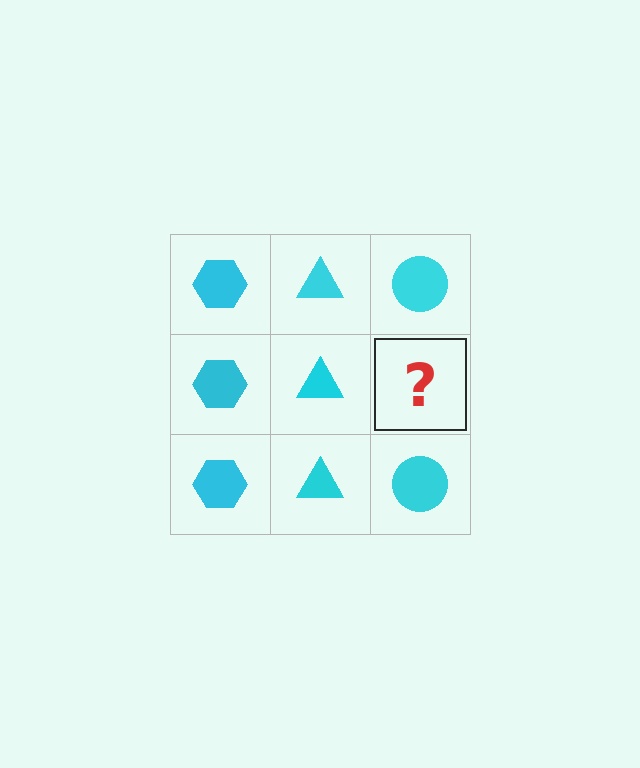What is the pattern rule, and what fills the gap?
The rule is that each column has a consistent shape. The gap should be filled with a cyan circle.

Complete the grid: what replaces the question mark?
The question mark should be replaced with a cyan circle.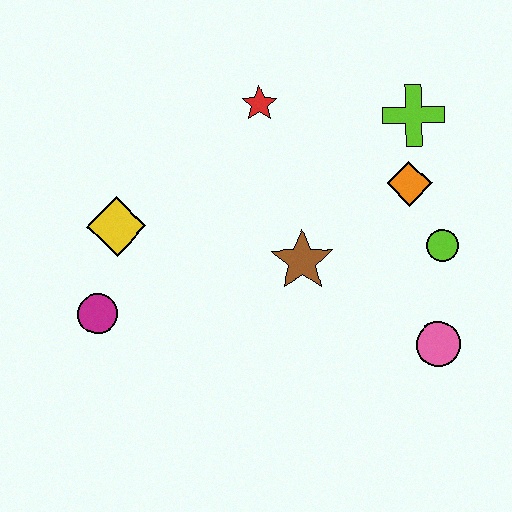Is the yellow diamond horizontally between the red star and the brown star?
No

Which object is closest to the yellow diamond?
The magenta circle is closest to the yellow diamond.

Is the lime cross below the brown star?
No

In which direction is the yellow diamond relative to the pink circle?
The yellow diamond is to the left of the pink circle.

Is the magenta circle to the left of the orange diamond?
Yes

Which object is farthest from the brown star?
The magenta circle is farthest from the brown star.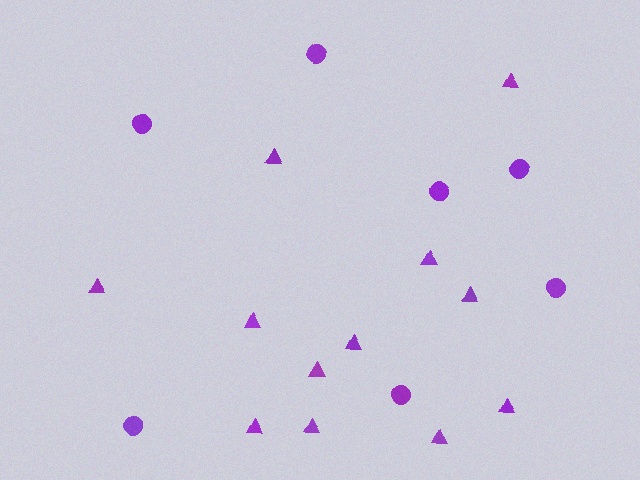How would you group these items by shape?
There are 2 groups: one group of triangles (12) and one group of circles (7).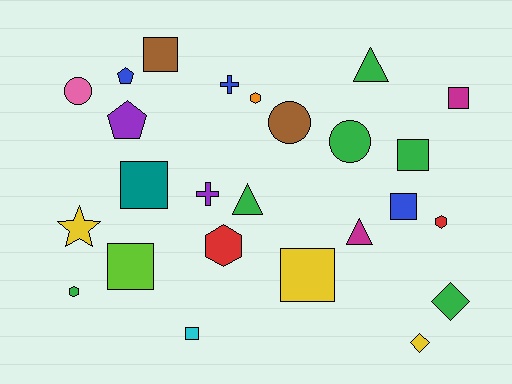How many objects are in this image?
There are 25 objects.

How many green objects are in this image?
There are 6 green objects.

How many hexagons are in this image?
There are 4 hexagons.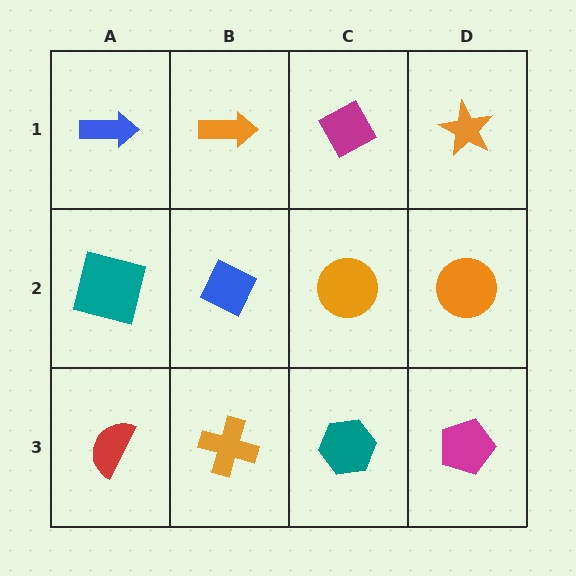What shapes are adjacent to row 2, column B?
An orange arrow (row 1, column B), an orange cross (row 3, column B), a teal square (row 2, column A), an orange circle (row 2, column C).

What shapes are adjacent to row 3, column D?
An orange circle (row 2, column D), a teal hexagon (row 3, column C).